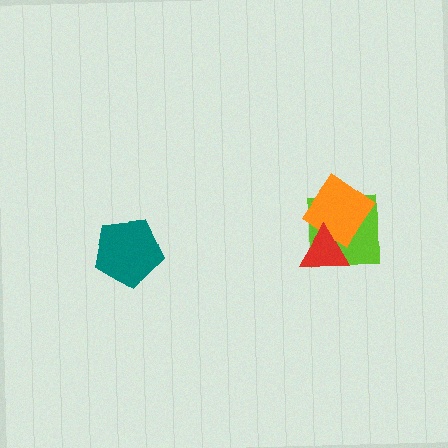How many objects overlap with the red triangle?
2 objects overlap with the red triangle.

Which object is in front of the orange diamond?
The red triangle is in front of the orange diamond.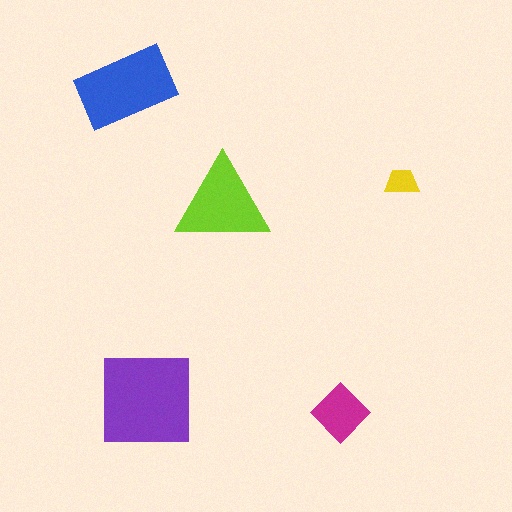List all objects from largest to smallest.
The purple square, the blue rectangle, the lime triangle, the magenta diamond, the yellow trapezoid.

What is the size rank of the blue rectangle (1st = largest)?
2nd.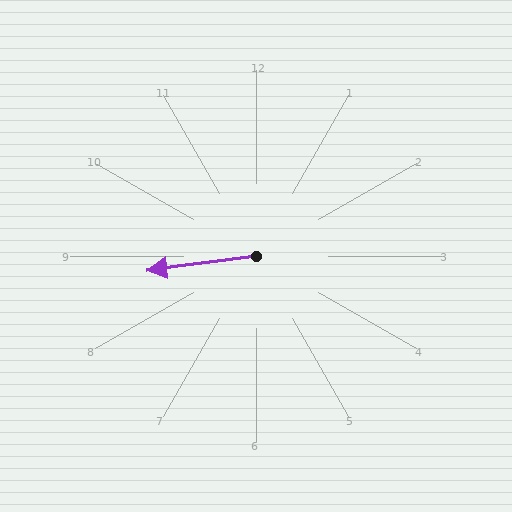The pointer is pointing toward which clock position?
Roughly 9 o'clock.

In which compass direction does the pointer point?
West.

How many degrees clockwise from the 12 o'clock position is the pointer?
Approximately 263 degrees.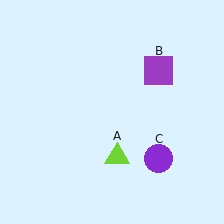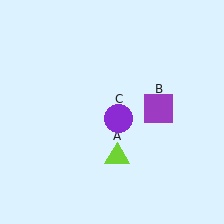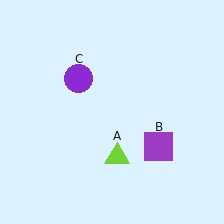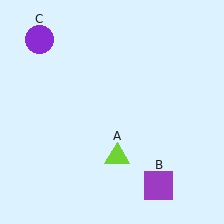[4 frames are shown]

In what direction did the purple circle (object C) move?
The purple circle (object C) moved up and to the left.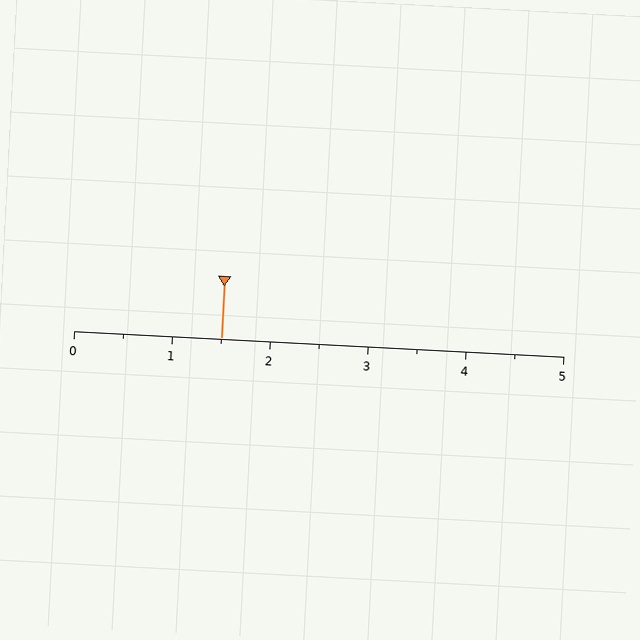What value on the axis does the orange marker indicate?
The marker indicates approximately 1.5.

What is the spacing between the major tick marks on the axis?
The major ticks are spaced 1 apart.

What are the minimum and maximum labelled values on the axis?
The axis runs from 0 to 5.